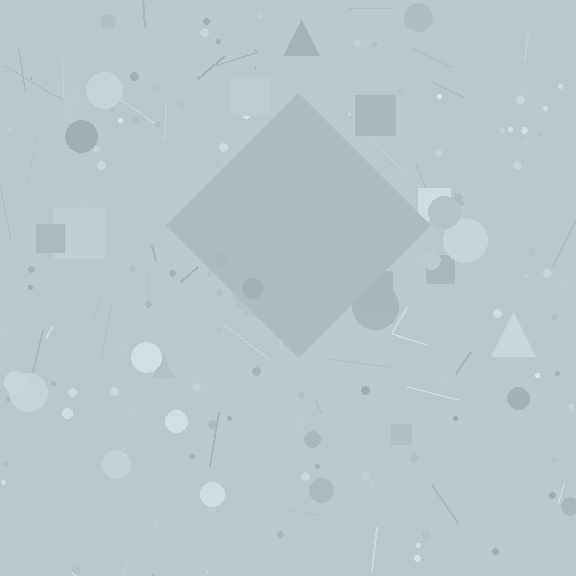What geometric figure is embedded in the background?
A diamond is embedded in the background.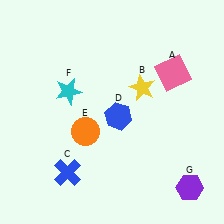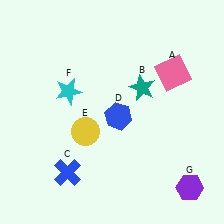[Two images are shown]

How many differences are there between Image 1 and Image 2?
There are 2 differences between the two images.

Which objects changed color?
B changed from yellow to teal. E changed from orange to yellow.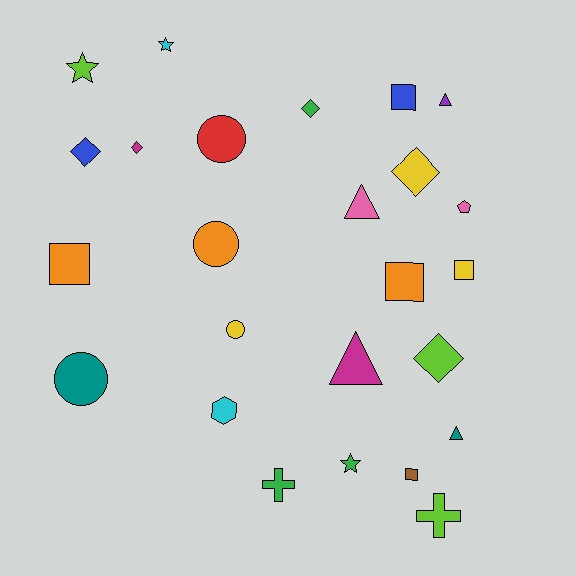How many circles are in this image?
There are 4 circles.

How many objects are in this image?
There are 25 objects.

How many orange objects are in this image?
There are 3 orange objects.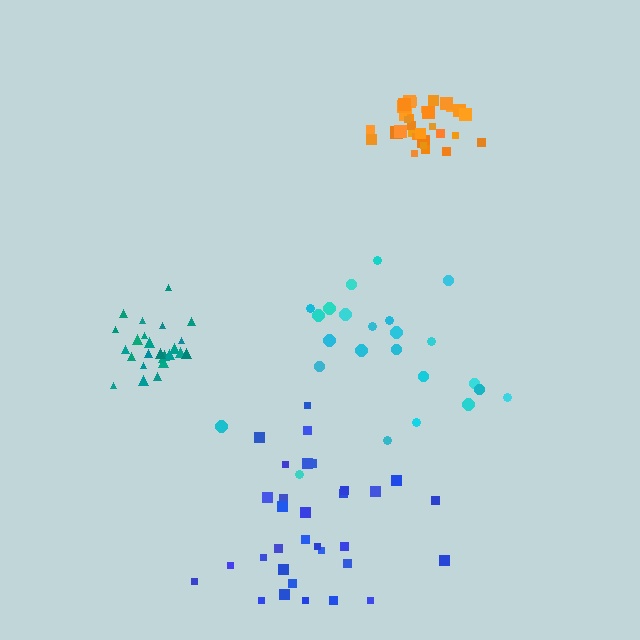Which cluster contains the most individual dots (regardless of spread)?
Blue (32).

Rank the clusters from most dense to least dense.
orange, teal, blue, cyan.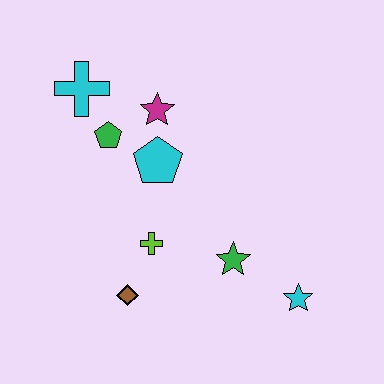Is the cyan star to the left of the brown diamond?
No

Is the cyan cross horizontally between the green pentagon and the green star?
No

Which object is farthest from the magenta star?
The cyan star is farthest from the magenta star.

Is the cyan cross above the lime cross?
Yes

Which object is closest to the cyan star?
The green star is closest to the cyan star.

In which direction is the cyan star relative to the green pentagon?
The cyan star is to the right of the green pentagon.